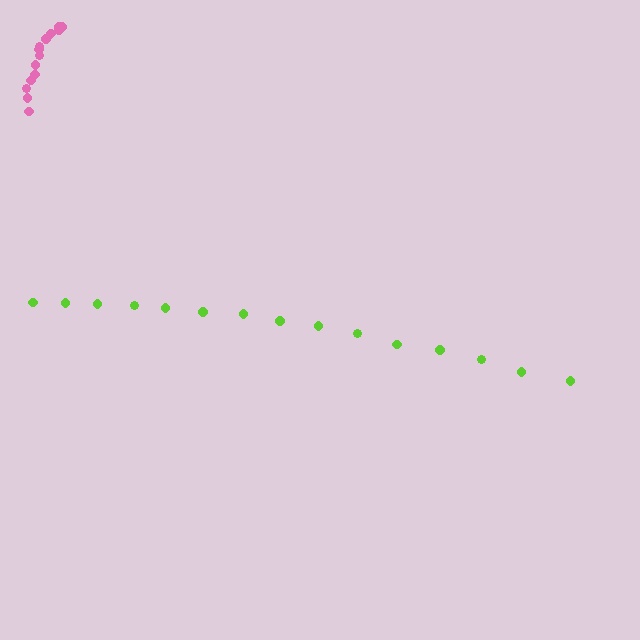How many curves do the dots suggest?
There are 2 distinct paths.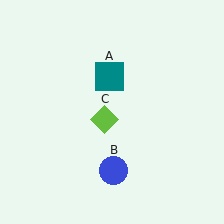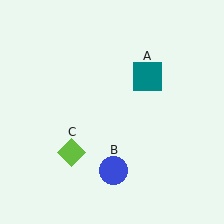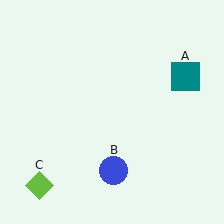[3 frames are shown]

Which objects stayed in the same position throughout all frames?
Blue circle (object B) remained stationary.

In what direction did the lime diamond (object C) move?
The lime diamond (object C) moved down and to the left.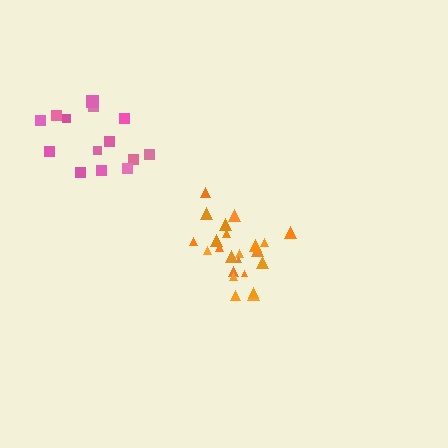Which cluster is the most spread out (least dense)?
Pink.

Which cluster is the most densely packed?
Orange.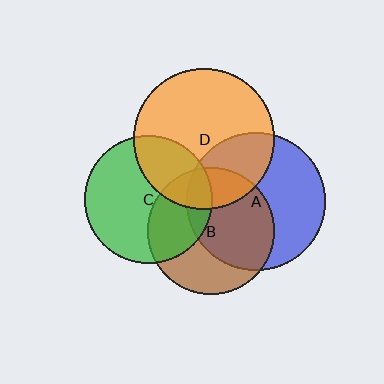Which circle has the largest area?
Circle D (orange).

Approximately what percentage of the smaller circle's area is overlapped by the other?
Approximately 30%.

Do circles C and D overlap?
Yes.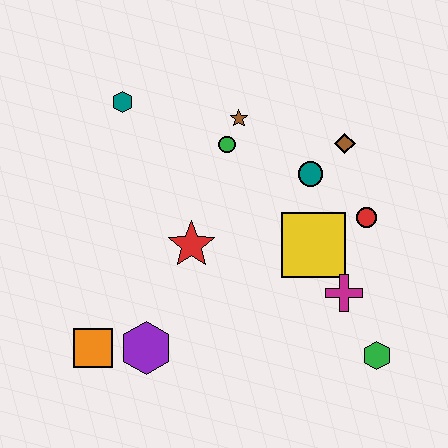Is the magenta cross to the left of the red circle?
Yes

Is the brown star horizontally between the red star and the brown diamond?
Yes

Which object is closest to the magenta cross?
The yellow square is closest to the magenta cross.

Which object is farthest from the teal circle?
The orange square is farthest from the teal circle.